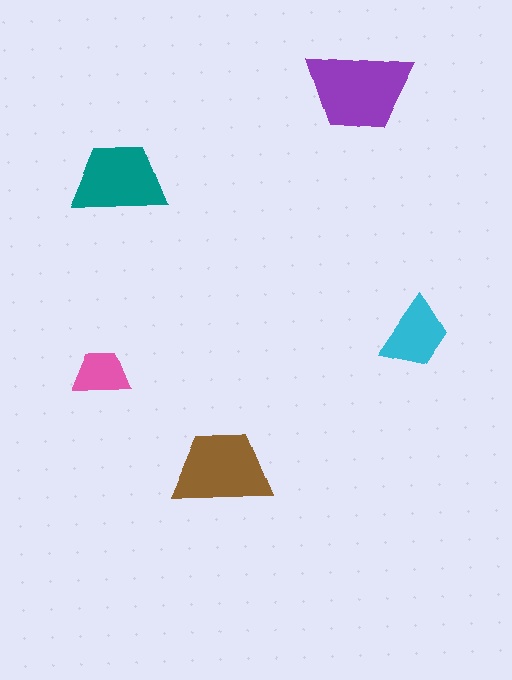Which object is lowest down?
The brown trapezoid is bottommost.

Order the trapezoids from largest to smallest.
the purple one, the brown one, the teal one, the cyan one, the pink one.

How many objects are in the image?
There are 5 objects in the image.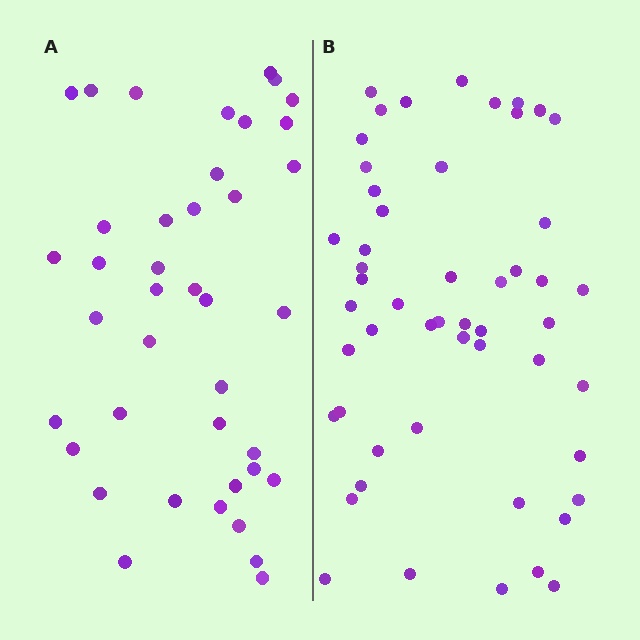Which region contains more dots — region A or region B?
Region B (the right region) has more dots.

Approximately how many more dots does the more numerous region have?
Region B has roughly 12 or so more dots than region A.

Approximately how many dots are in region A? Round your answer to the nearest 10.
About 40 dots.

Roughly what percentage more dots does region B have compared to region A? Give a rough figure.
About 30% more.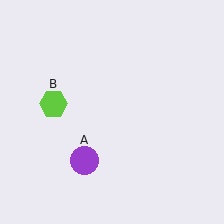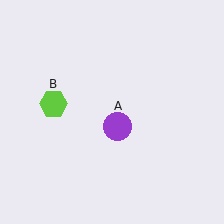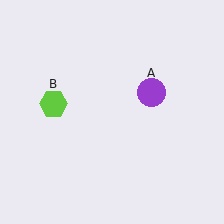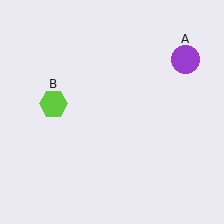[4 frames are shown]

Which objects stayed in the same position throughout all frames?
Lime hexagon (object B) remained stationary.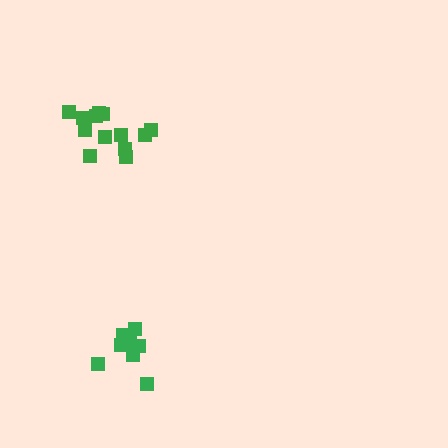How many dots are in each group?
Group 1: 13 dots, Group 2: 8 dots (21 total).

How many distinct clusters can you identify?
There are 2 distinct clusters.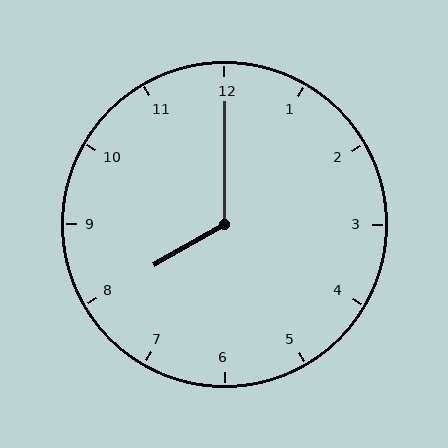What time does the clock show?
8:00.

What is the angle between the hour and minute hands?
Approximately 120 degrees.